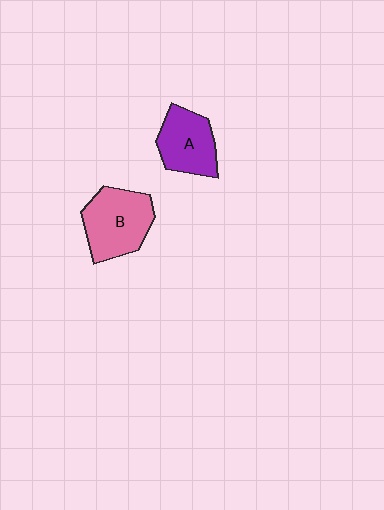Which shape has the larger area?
Shape B (pink).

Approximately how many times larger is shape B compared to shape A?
Approximately 1.2 times.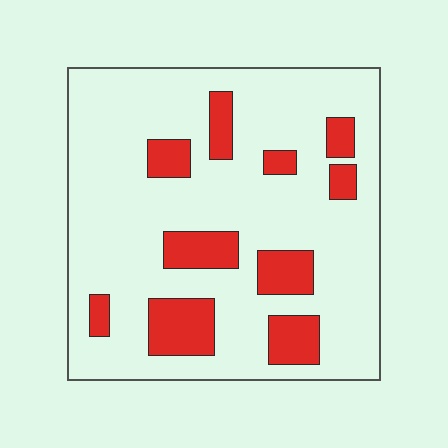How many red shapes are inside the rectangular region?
10.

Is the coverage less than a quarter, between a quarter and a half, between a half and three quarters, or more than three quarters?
Less than a quarter.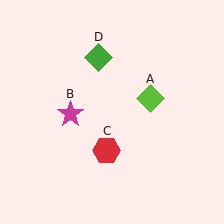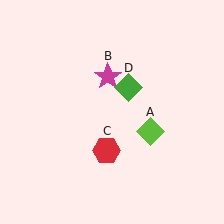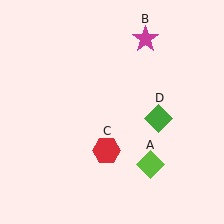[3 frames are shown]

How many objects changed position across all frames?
3 objects changed position: lime diamond (object A), magenta star (object B), green diamond (object D).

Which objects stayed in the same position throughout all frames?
Red hexagon (object C) remained stationary.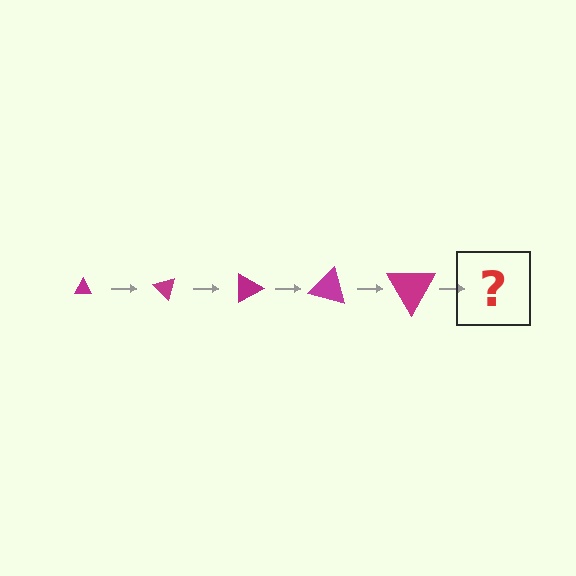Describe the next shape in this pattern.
It should be a triangle, larger than the previous one and rotated 225 degrees from the start.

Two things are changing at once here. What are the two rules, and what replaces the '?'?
The two rules are that the triangle grows larger each step and it rotates 45 degrees each step. The '?' should be a triangle, larger than the previous one and rotated 225 degrees from the start.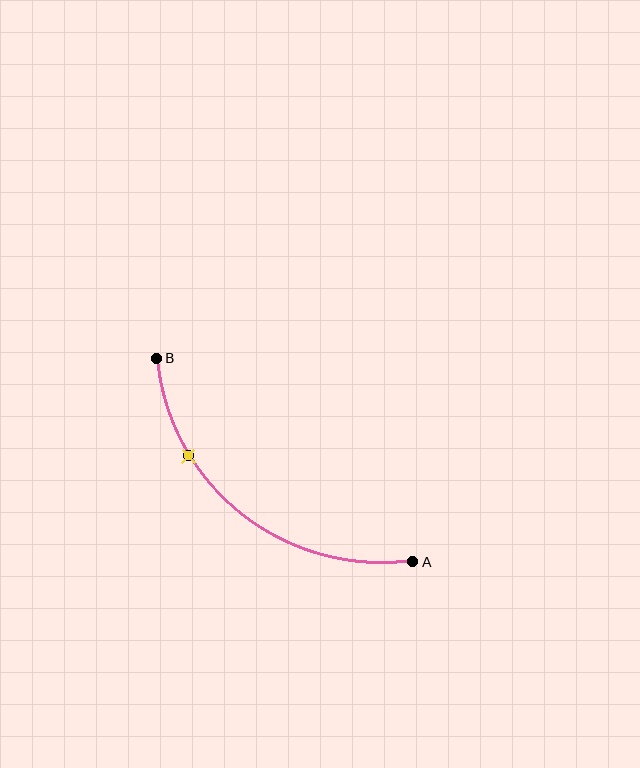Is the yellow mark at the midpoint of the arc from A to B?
No. The yellow mark lies on the arc but is closer to endpoint B. The arc midpoint would be at the point on the curve equidistant along the arc from both A and B.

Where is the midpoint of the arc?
The arc midpoint is the point on the curve farthest from the straight line joining A and B. It sits below and to the left of that line.